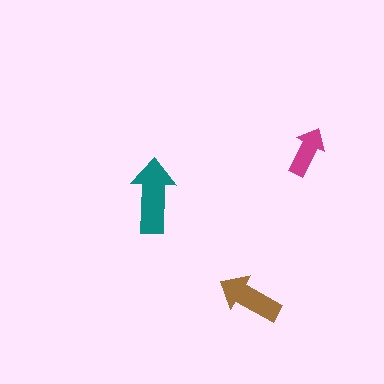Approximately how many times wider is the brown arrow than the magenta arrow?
About 1.5 times wider.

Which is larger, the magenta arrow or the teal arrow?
The teal one.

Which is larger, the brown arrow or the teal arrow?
The teal one.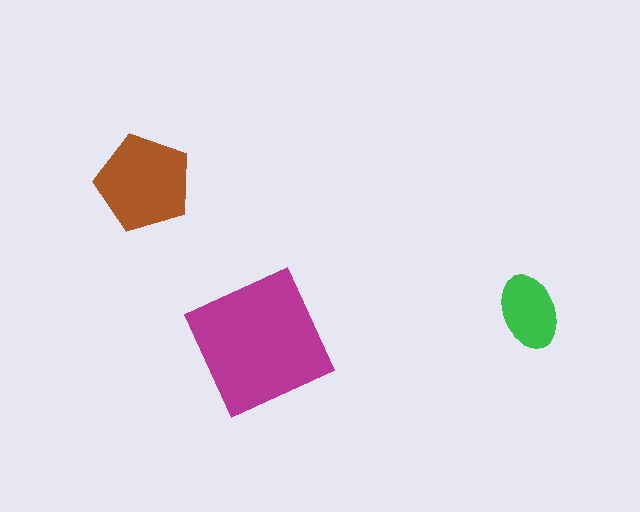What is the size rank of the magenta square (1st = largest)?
1st.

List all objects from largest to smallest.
The magenta square, the brown pentagon, the green ellipse.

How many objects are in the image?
There are 3 objects in the image.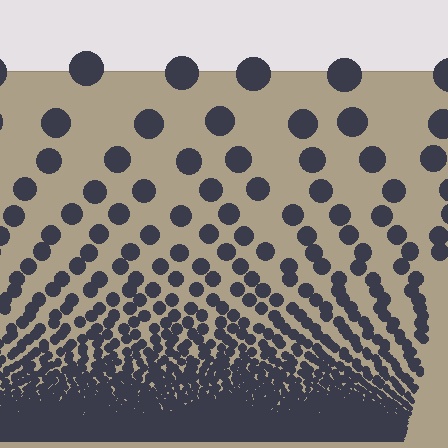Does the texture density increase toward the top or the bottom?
Density increases toward the bottom.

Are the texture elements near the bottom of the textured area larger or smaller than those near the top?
Smaller. The gradient is inverted — elements near the bottom are smaller and denser.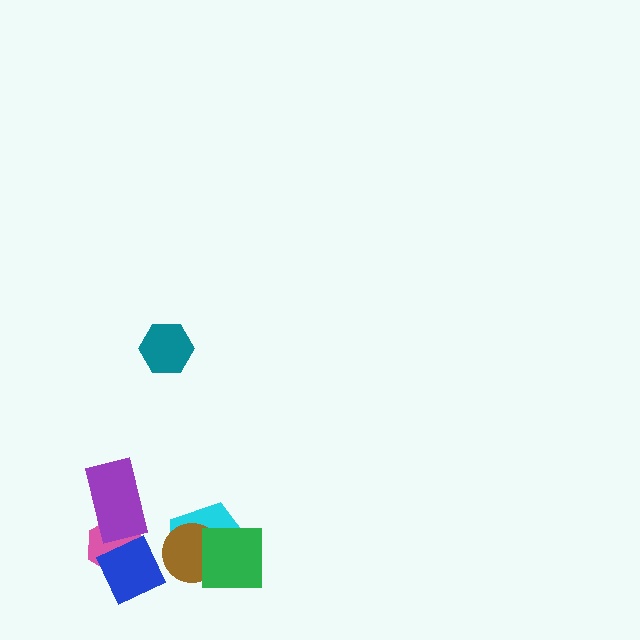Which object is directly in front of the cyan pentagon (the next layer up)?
The brown circle is directly in front of the cyan pentagon.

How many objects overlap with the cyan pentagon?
2 objects overlap with the cyan pentagon.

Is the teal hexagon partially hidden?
No, no other shape covers it.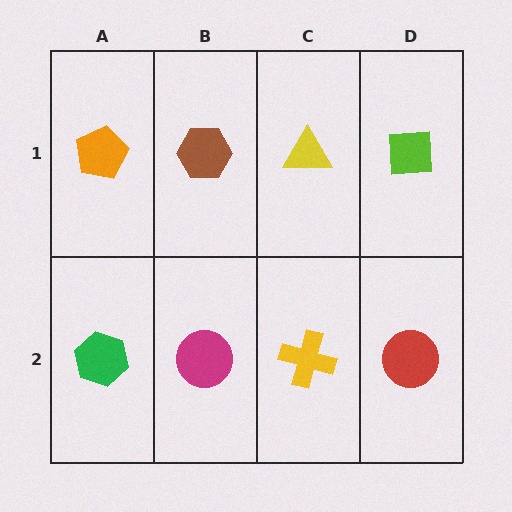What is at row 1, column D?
A lime square.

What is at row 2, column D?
A red circle.